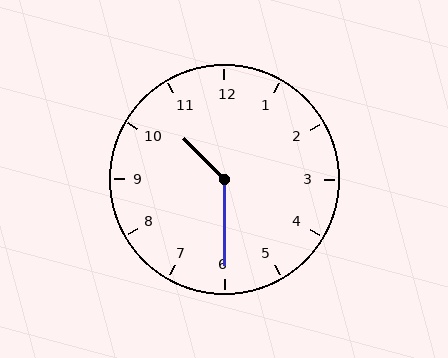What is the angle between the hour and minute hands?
Approximately 135 degrees.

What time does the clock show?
10:30.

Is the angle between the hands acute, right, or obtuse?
It is obtuse.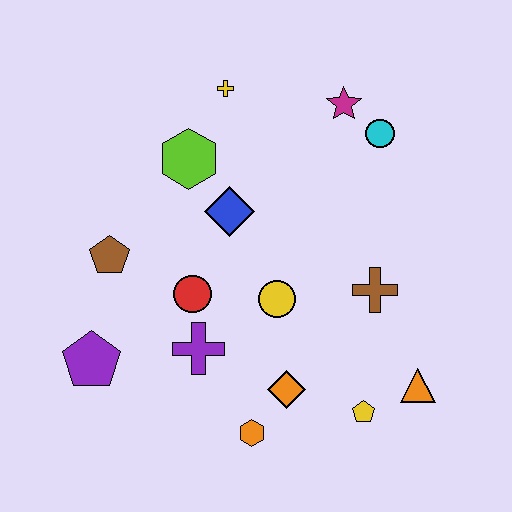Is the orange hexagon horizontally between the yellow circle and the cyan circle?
No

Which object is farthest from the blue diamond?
The orange triangle is farthest from the blue diamond.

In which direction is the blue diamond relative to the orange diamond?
The blue diamond is above the orange diamond.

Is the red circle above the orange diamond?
Yes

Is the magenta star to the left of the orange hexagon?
No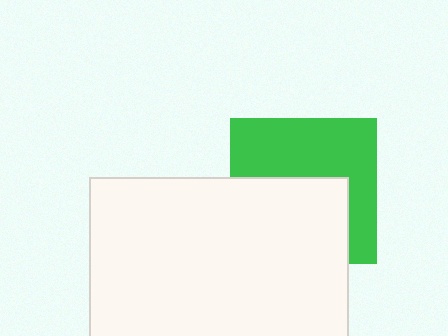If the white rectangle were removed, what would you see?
You would see the complete green square.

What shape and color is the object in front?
The object in front is a white rectangle.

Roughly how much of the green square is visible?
About half of it is visible (roughly 52%).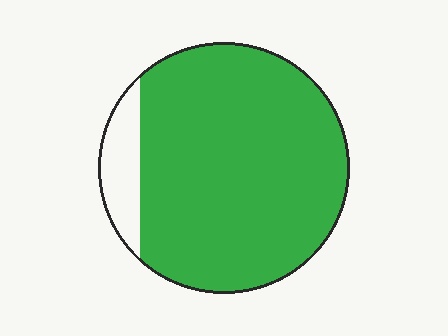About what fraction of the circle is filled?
About nine tenths (9/10).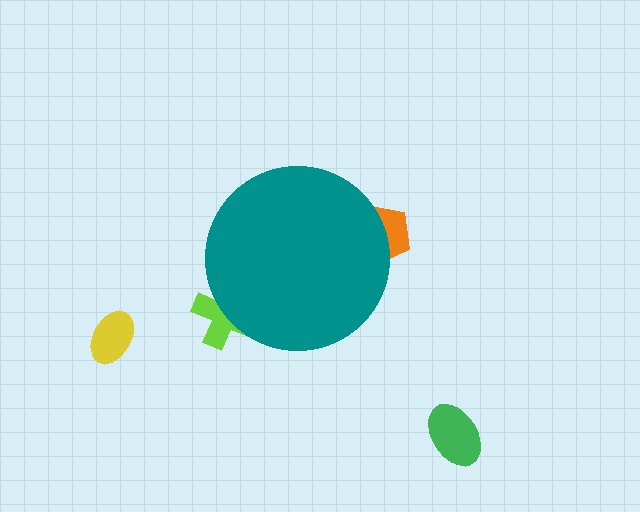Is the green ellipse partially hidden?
No, the green ellipse is fully visible.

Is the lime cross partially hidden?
Yes, the lime cross is partially hidden behind the teal circle.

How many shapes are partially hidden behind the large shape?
2 shapes are partially hidden.